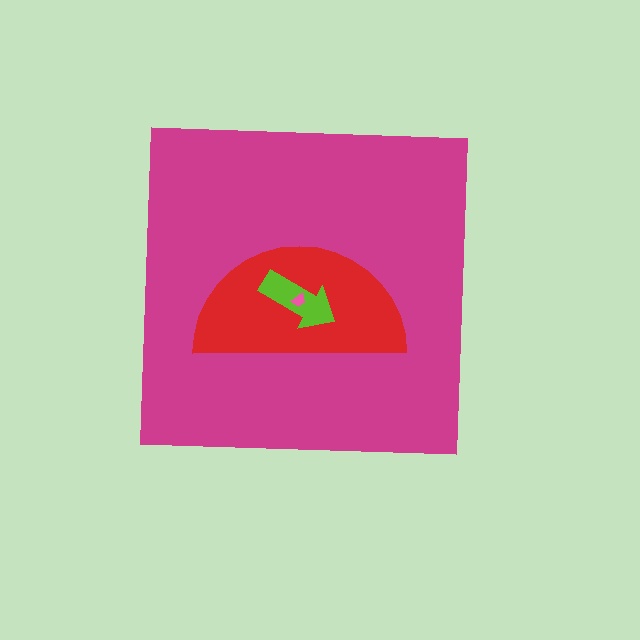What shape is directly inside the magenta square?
The red semicircle.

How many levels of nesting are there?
4.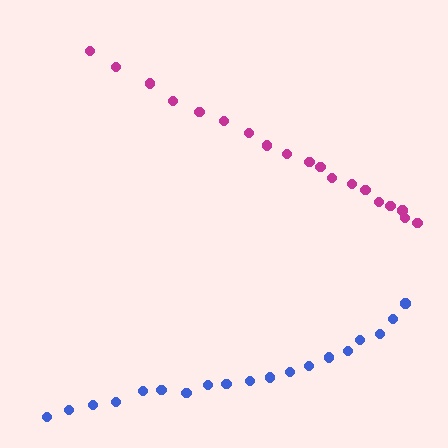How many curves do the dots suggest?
There are 2 distinct paths.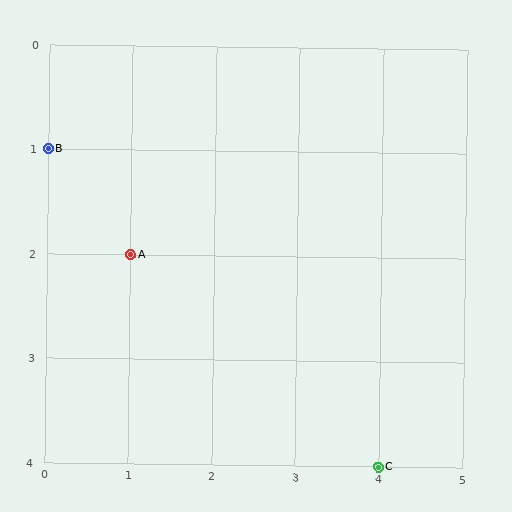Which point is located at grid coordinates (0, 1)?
Point B is at (0, 1).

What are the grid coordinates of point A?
Point A is at grid coordinates (1, 2).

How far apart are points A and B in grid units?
Points A and B are 1 column and 1 row apart (about 1.4 grid units diagonally).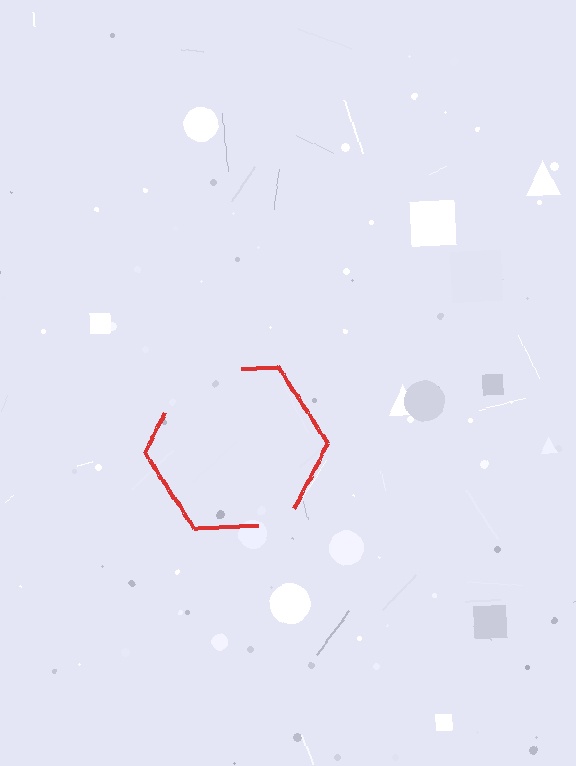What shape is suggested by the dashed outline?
The dashed outline suggests a hexagon.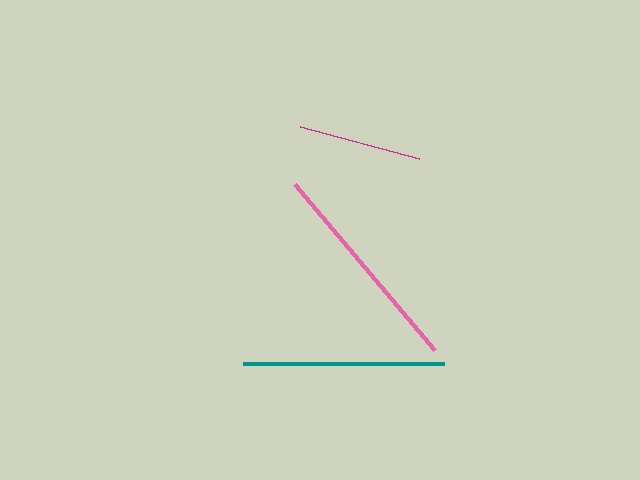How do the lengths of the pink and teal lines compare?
The pink and teal lines are approximately the same length.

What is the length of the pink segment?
The pink segment is approximately 218 pixels long.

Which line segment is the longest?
The pink line is the longest at approximately 218 pixels.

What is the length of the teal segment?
The teal segment is approximately 201 pixels long.